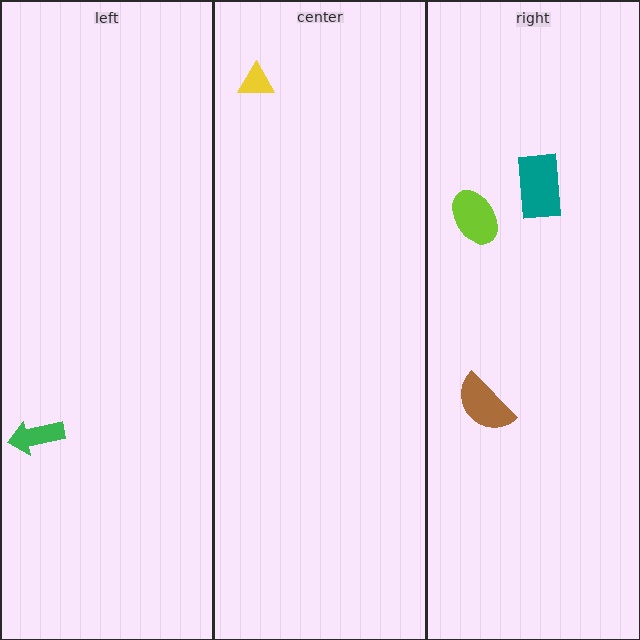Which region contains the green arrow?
The left region.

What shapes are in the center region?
The yellow triangle.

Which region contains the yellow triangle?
The center region.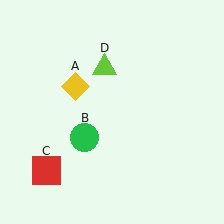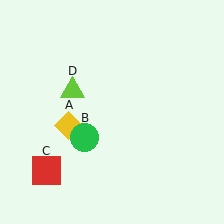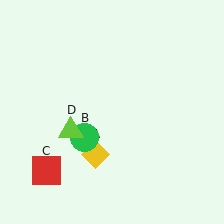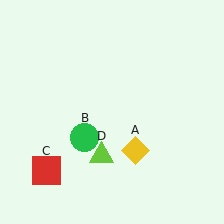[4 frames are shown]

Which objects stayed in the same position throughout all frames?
Green circle (object B) and red square (object C) remained stationary.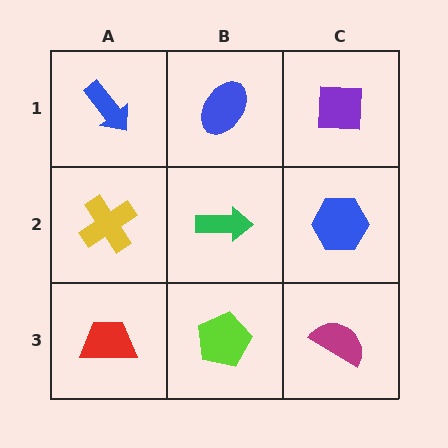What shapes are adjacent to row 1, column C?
A blue hexagon (row 2, column C), a blue ellipse (row 1, column B).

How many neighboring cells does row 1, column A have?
2.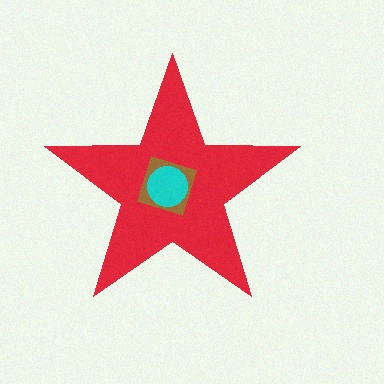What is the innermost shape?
The cyan circle.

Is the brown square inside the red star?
Yes.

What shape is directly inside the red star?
The brown square.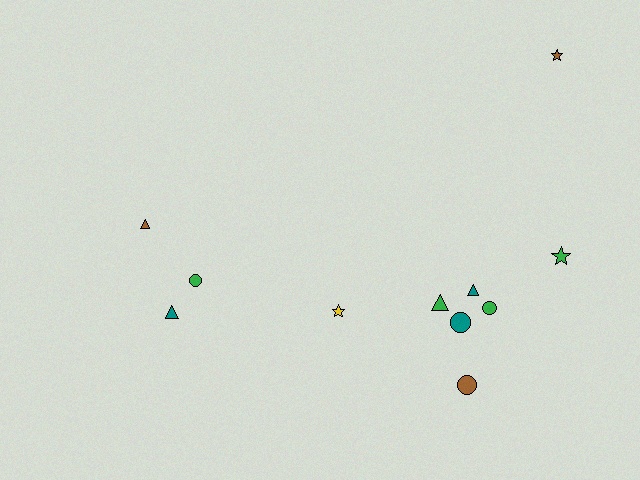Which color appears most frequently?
Green, with 4 objects.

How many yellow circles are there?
There are no yellow circles.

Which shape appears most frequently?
Circle, with 4 objects.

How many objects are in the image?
There are 11 objects.